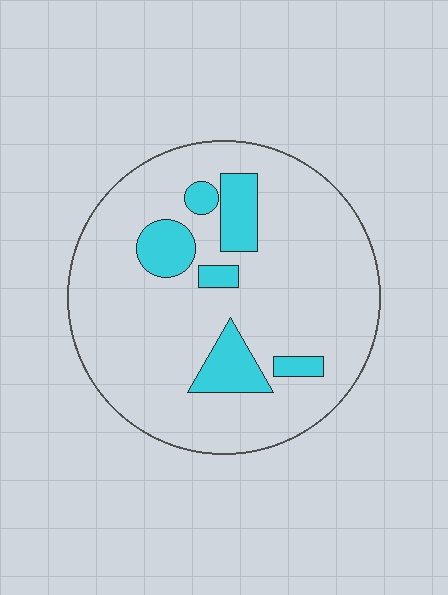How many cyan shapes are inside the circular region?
6.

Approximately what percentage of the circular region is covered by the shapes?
Approximately 15%.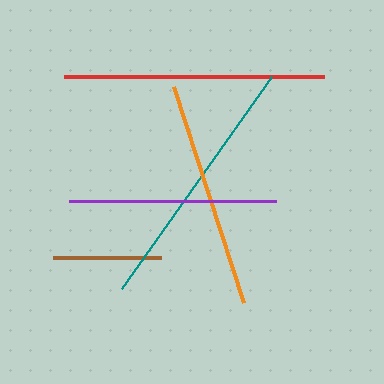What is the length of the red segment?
The red segment is approximately 260 pixels long.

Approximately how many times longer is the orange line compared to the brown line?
The orange line is approximately 2.1 times the length of the brown line.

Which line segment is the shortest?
The brown line is the shortest at approximately 109 pixels.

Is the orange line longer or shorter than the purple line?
The orange line is longer than the purple line.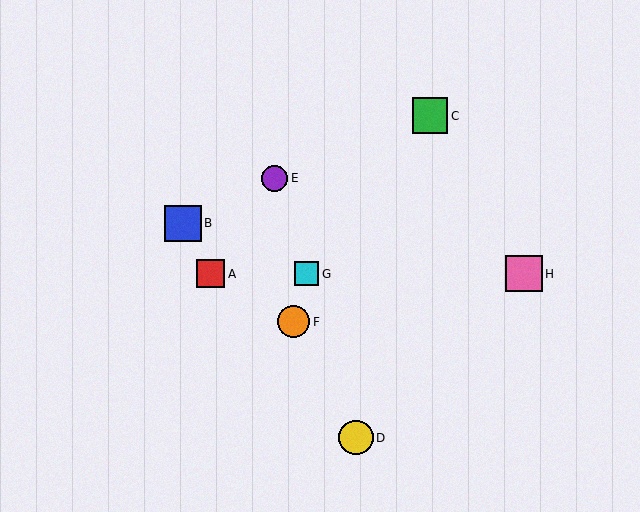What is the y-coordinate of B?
Object B is at y≈224.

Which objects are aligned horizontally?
Objects A, G, H are aligned horizontally.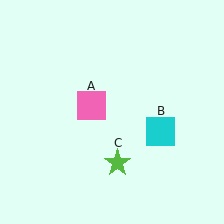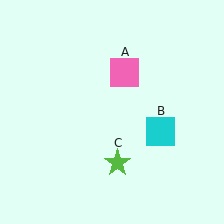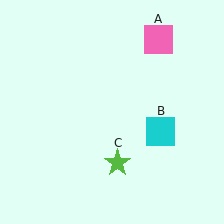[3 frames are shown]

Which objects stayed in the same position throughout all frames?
Cyan square (object B) and lime star (object C) remained stationary.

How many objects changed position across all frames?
1 object changed position: pink square (object A).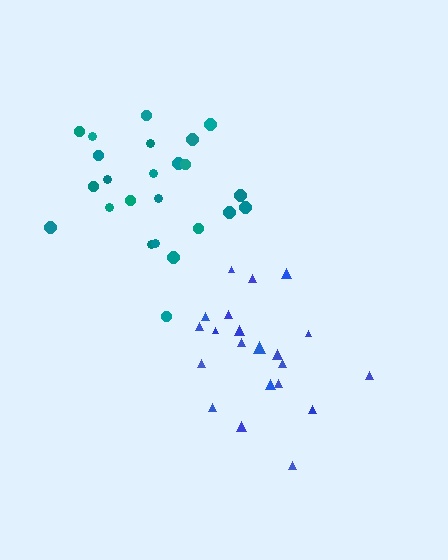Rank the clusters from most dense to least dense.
teal, blue.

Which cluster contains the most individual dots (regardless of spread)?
Teal (24).